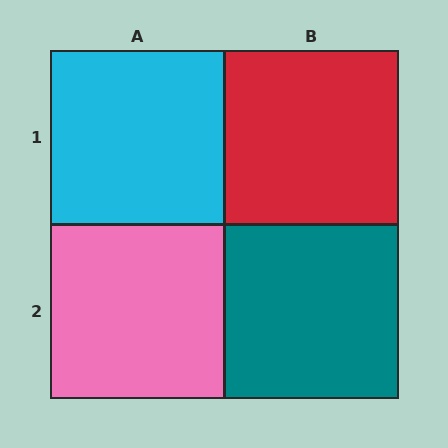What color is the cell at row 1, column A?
Cyan.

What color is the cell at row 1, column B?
Red.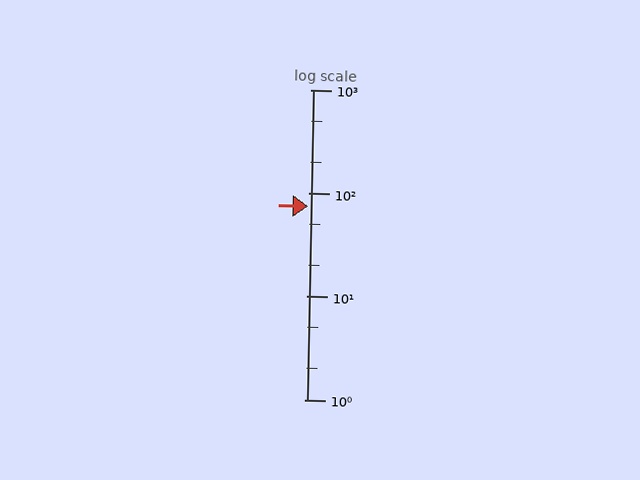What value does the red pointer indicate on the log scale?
The pointer indicates approximately 74.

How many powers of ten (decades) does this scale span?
The scale spans 3 decades, from 1 to 1000.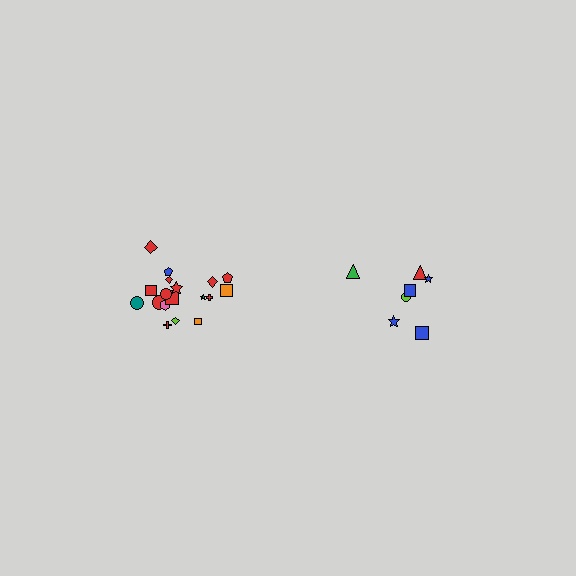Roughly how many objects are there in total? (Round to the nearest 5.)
Roughly 25 objects in total.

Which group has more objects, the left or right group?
The left group.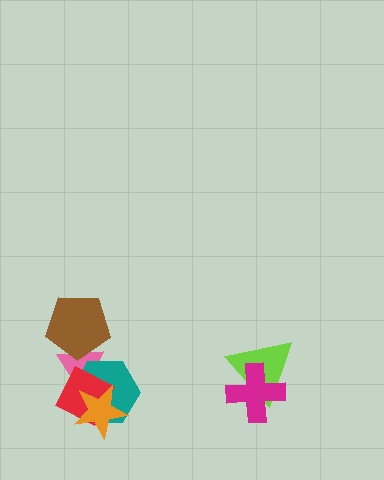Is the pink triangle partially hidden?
Yes, it is partially covered by another shape.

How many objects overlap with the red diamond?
3 objects overlap with the red diamond.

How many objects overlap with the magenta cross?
1 object overlaps with the magenta cross.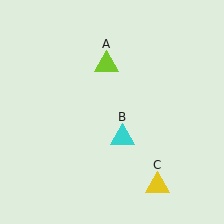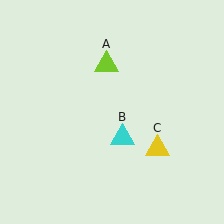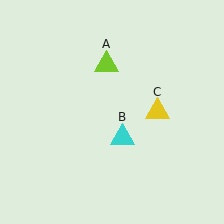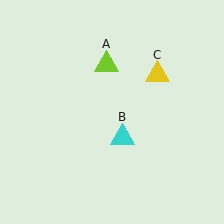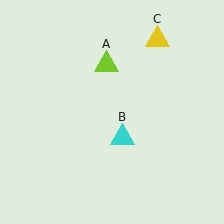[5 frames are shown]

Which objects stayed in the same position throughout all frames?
Lime triangle (object A) and cyan triangle (object B) remained stationary.